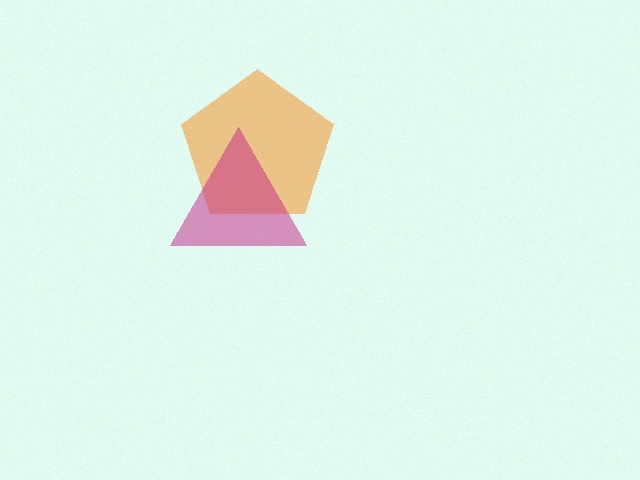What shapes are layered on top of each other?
The layered shapes are: an orange pentagon, a magenta triangle.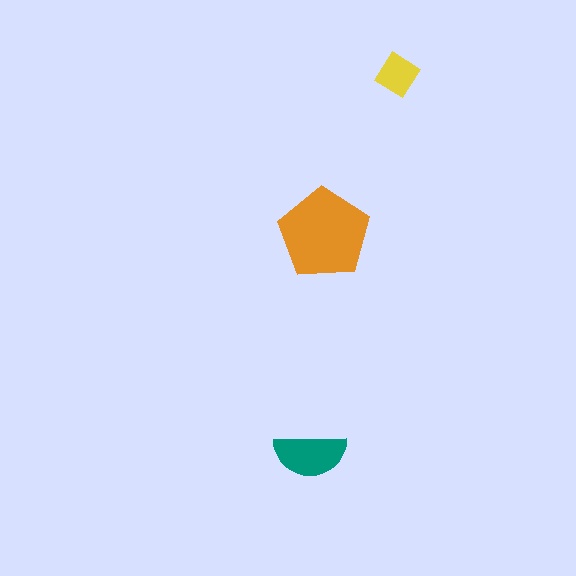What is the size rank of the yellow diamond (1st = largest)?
3rd.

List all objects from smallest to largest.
The yellow diamond, the teal semicircle, the orange pentagon.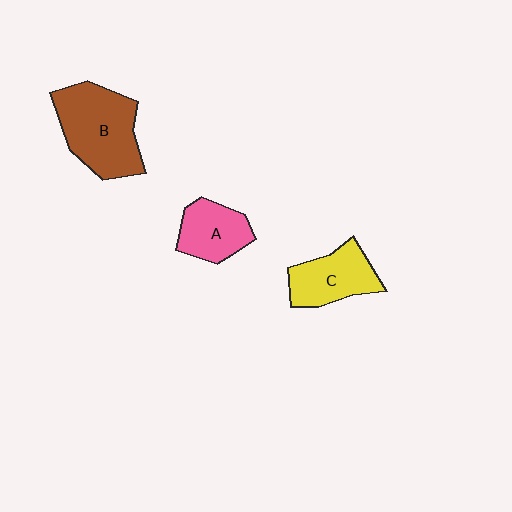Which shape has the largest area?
Shape B (brown).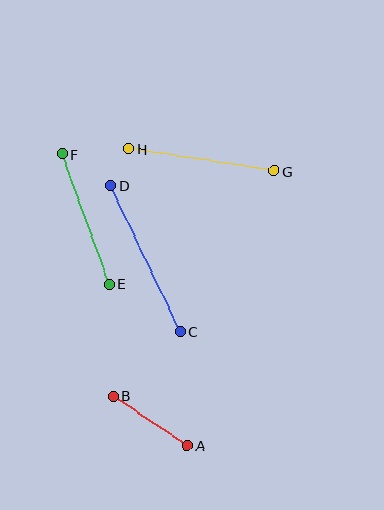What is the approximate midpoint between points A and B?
The midpoint is at approximately (150, 421) pixels.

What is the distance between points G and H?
The distance is approximately 147 pixels.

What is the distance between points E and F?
The distance is approximately 138 pixels.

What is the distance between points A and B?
The distance is approximately 89 pixels.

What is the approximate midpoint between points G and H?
The midpoint is at approximately (202, 160) pixels.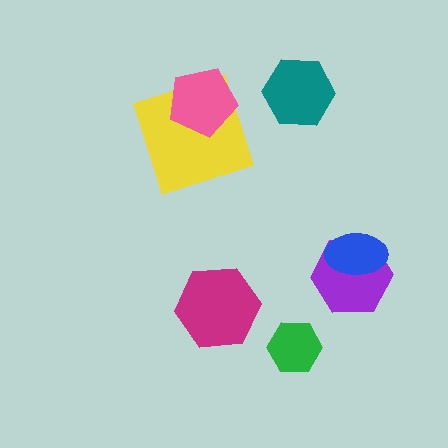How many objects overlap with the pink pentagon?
1 object overlaps with the pink pentagon.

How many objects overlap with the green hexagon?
0 objects overlap with the green hexagon.